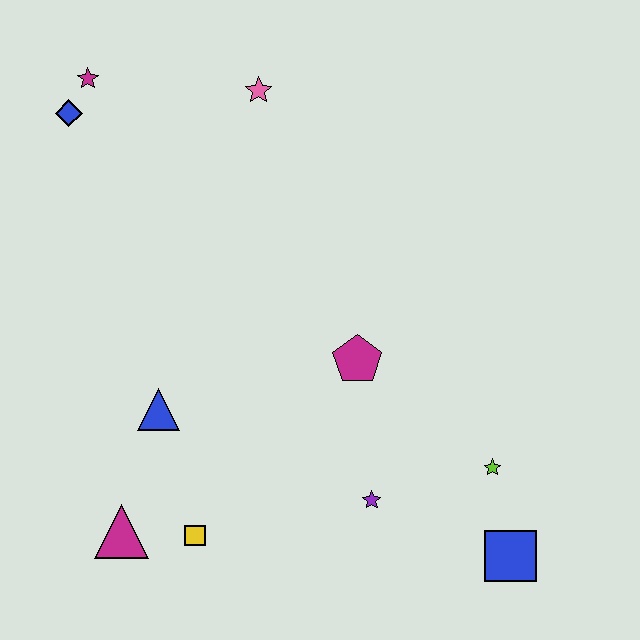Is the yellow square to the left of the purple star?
Yes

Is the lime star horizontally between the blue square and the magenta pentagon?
Yes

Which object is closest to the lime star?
The blue square is closest to the lime star.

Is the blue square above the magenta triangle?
No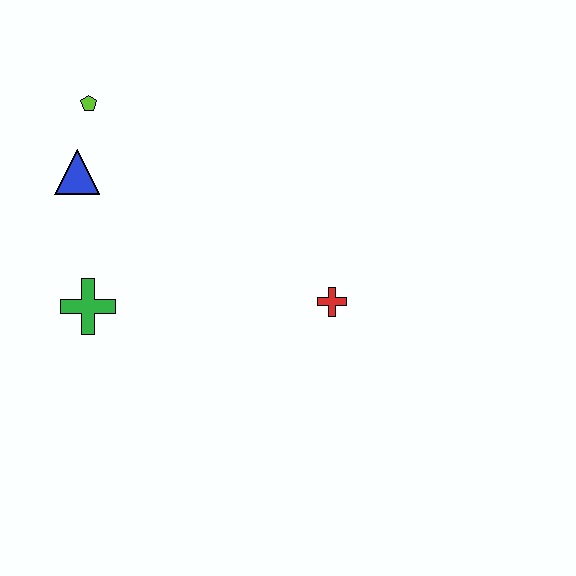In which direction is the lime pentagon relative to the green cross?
The lime pentagon is above the green cross.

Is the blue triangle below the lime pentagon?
Yes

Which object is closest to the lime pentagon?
The blue triangle is closest to the lime pentagon.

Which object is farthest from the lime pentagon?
The red cross is farthest from the lime pentagon.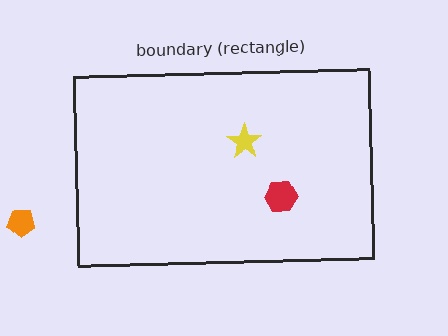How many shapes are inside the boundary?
2 inside, 1 outside.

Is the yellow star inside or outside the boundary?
Inside.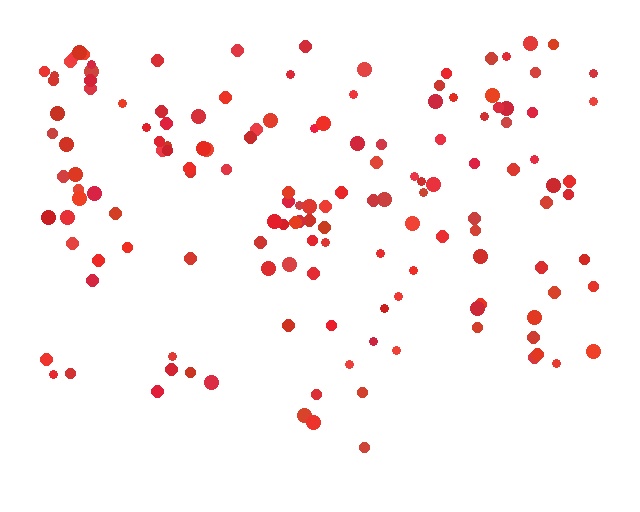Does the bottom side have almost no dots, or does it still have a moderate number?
Still a moderate number, just noticeably fewer than the top.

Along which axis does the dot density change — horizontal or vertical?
Vertical.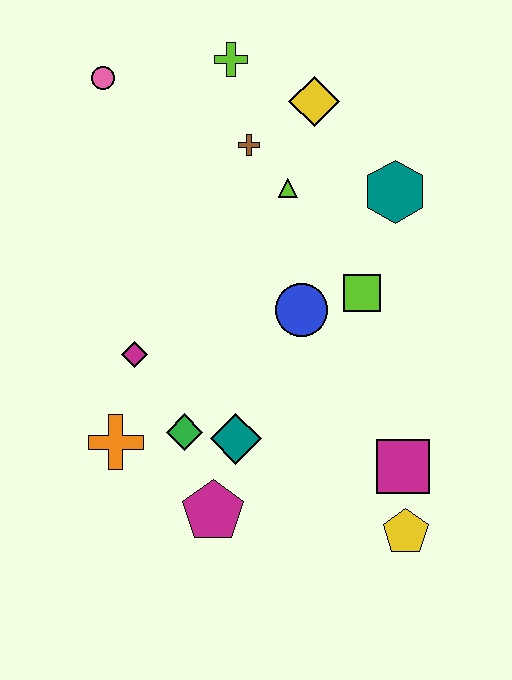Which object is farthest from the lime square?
The pink circle is farthest from the lime square.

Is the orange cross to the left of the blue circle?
Yes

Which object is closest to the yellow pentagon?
The magenta square is closest to the yellow pentagon.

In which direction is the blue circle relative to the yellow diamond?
The blue circle is below the yellow diamond.